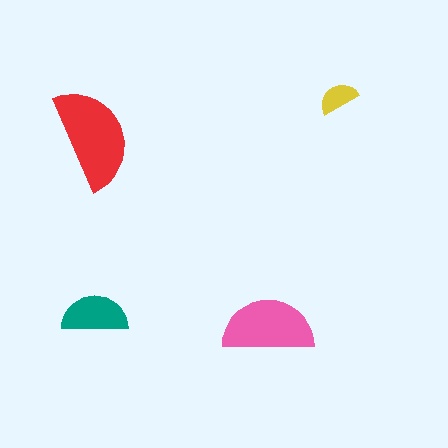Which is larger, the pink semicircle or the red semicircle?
The red one.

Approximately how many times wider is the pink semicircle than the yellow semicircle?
About 2.5 times wider.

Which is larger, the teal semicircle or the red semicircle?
The red one.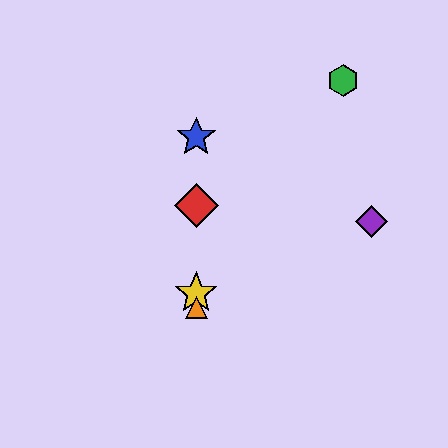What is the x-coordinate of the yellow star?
The yellow star is at x≈196.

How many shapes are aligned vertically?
4 shapes (the red diamond, the blue star, the yellow star, the orange triangle) are aligned vertically.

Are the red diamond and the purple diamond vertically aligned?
No, the red diamond is at x≈196 and the purple diamond is at x≈371.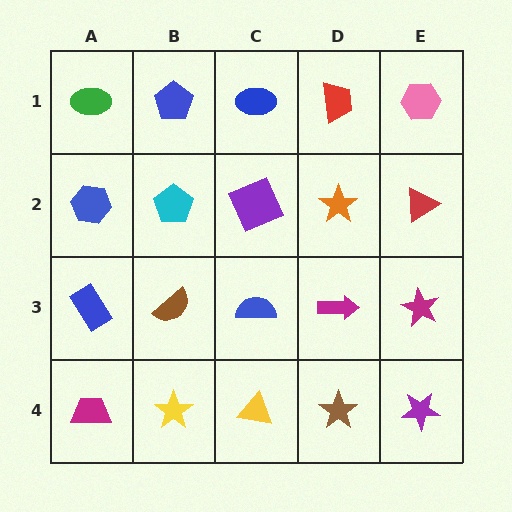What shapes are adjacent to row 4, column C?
A blue semicircle (row 3, column C), a yellow star (row 4, column B), a brown star (row 4, column D).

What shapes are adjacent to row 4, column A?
A blue rectangle (row 3, column A), a yellow star (row 4, column B).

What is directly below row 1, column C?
A purple square.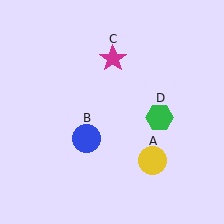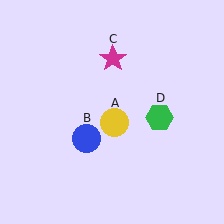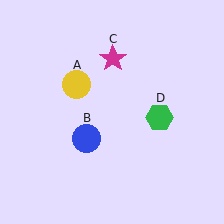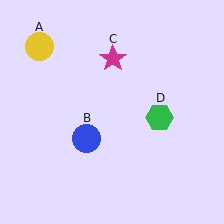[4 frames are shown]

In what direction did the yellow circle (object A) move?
The yellow circle (object A) moved up and to the left.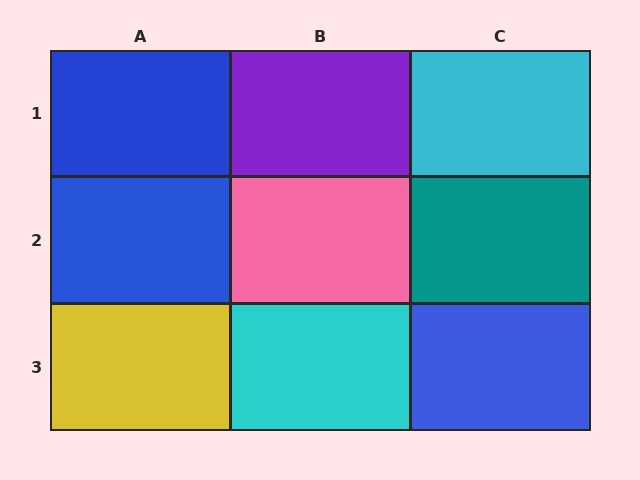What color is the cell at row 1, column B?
Purple.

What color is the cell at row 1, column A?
Blue.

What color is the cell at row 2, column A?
Blue.